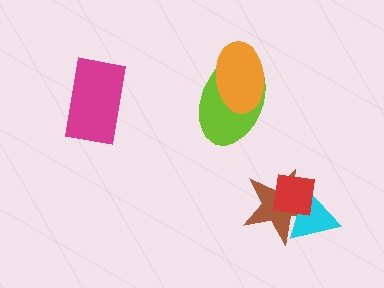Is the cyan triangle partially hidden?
Yes, it is partially covered by another shape.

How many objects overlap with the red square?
2 objects overlap with the red square.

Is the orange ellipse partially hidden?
No, no other shape covers it.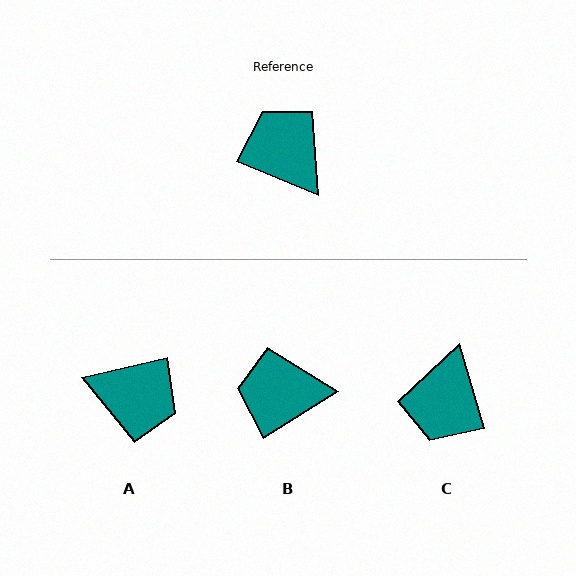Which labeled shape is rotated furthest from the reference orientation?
A, about 145 degrees away.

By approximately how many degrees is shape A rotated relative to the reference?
Approximately 145 degrees clockwise.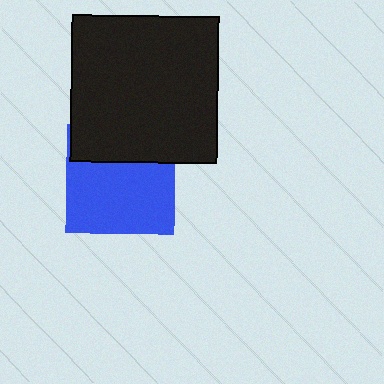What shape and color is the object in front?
The object in front is a black square.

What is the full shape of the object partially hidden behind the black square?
The partially hidden object is a blue square.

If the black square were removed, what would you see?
You would see the complete blue square.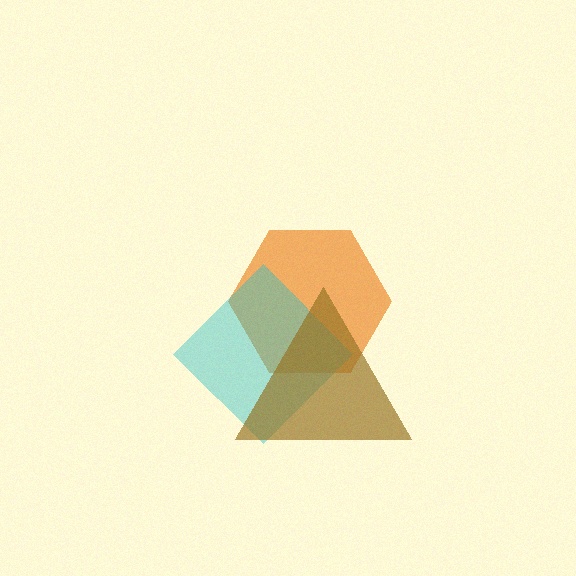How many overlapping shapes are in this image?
There are 3 overlapping shapes in the image.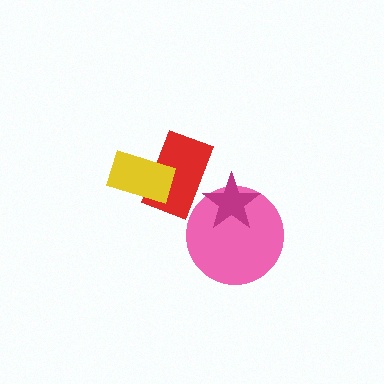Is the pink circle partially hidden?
Yes, it is partially covered by another shape.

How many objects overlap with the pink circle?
1 object overlaps with the pink circle.